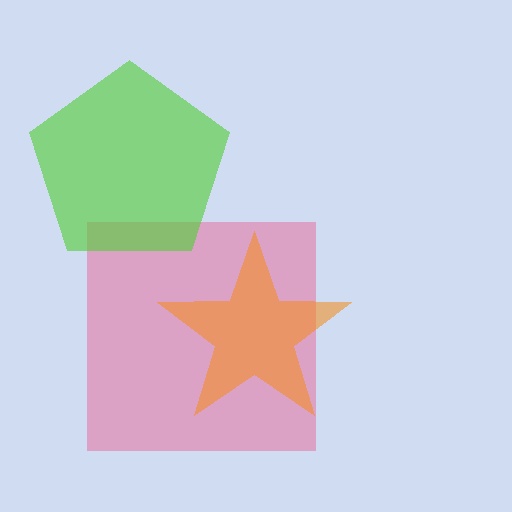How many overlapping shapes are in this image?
There are 3 overlapping shapes in the image.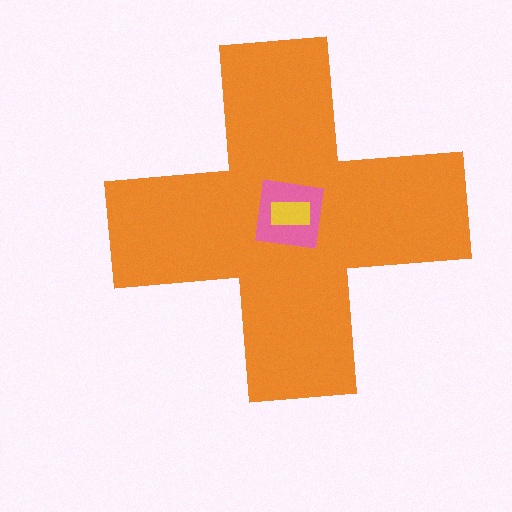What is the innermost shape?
The yellow rectangle.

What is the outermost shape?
The orange cross.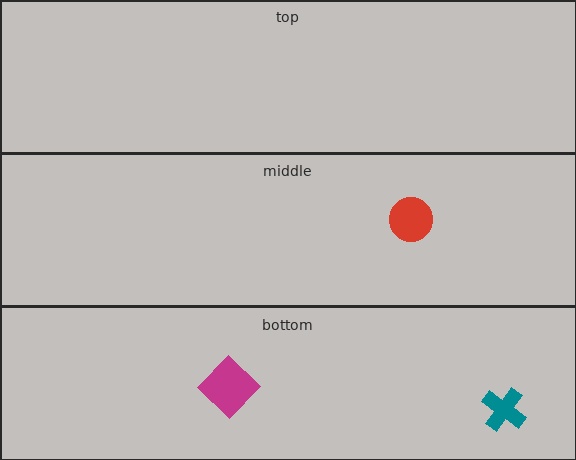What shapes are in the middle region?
The red circle.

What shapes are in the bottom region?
The magenta diamond, the teal cross.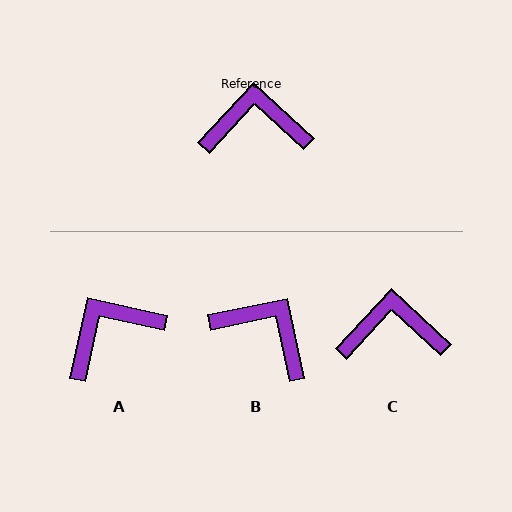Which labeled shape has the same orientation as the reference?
C.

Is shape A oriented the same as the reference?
No, it is off by about 31 degrees.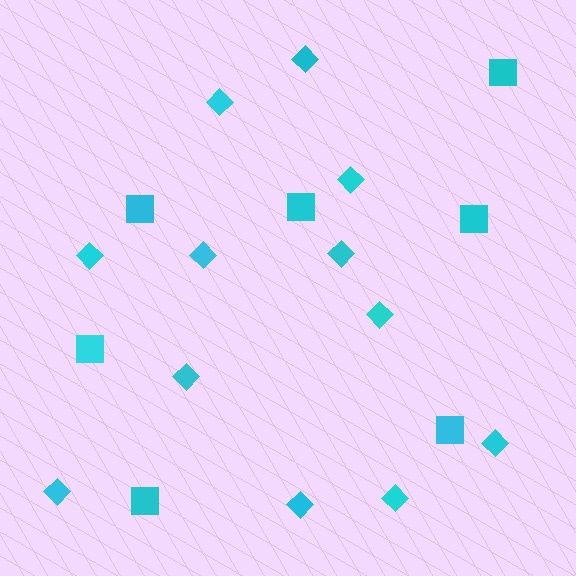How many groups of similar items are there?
There are 2 groups: one group of squares (7) and one group of diamonds (12).